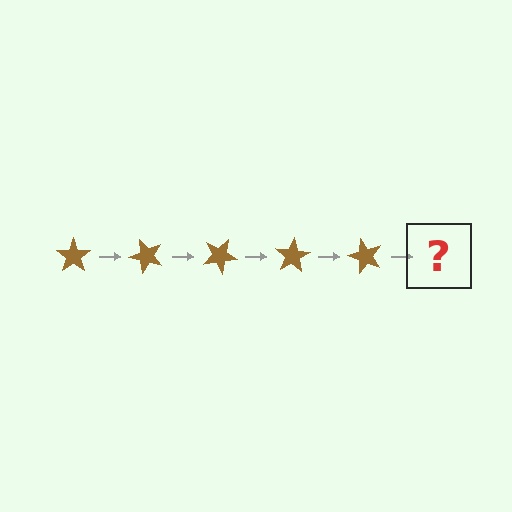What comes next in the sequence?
The next element should be a brown star rotated 250 degrees.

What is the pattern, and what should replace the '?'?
The pattern is that the star rotates 50 degrees each step. The '?' should be a brown star rotated 250 degrees.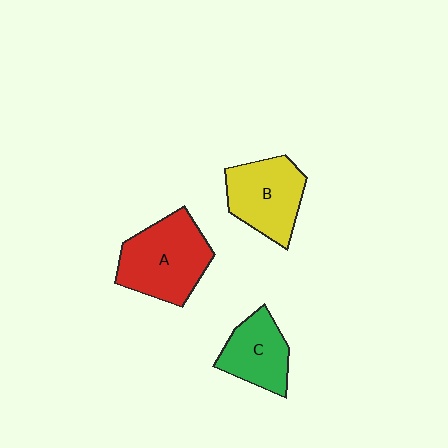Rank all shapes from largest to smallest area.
From largest to smallest: A (red), B (yellow), C (green).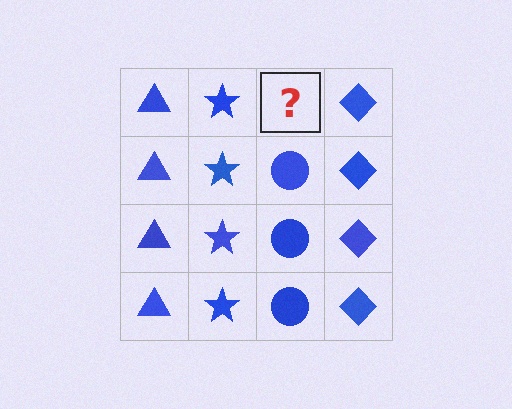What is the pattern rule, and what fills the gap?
The rule is that each column has a consistent shape. The gap should be filled with a blue circle.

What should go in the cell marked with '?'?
The missing cell should contain a blue circle.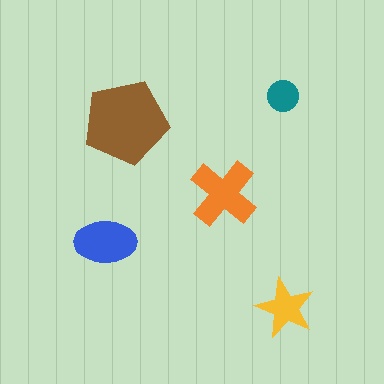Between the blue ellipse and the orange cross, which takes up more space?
The orange cross.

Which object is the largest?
The brown pentagon.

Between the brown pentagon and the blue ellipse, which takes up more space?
The brown pentagon.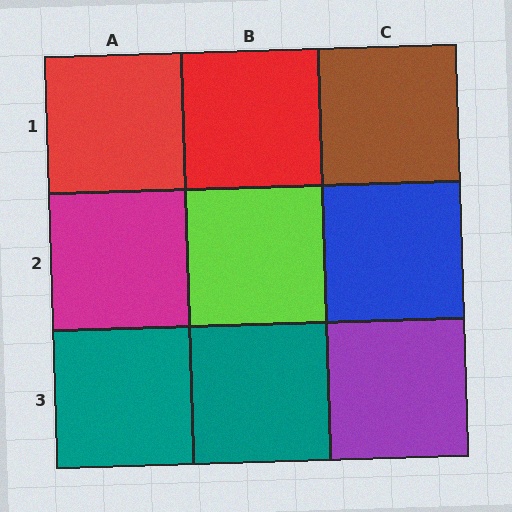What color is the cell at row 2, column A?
Magenta.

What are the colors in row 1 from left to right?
Red, red, brown.